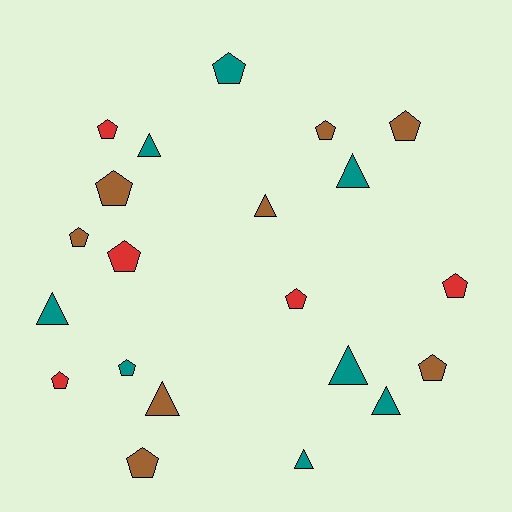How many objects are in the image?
There are 21 objects.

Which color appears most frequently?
Brown, with 8 objects.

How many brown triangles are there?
There are 2 brown triangles.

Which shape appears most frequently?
Pentagon, with 13 objects.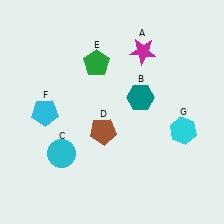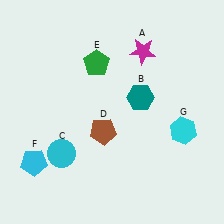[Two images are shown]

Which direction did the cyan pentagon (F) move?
The cyan pentagon (F) moved down.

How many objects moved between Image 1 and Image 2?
1 object moved between the two images.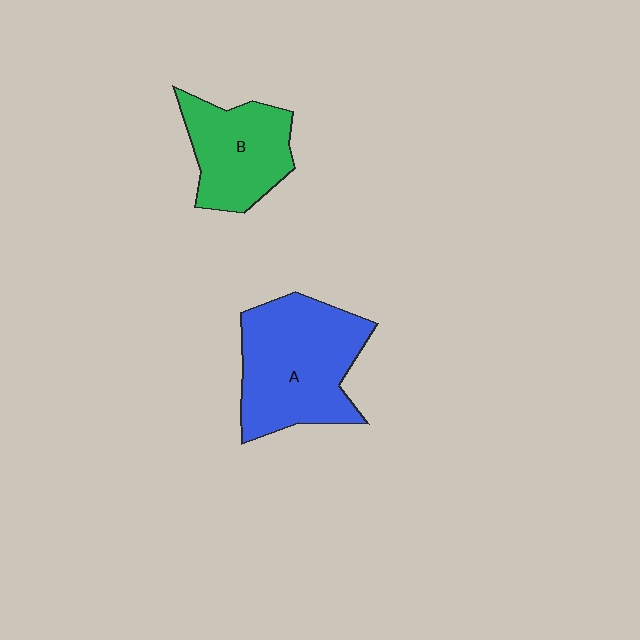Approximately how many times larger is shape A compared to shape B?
Approximately 1.5 times.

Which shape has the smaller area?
Shape B (green).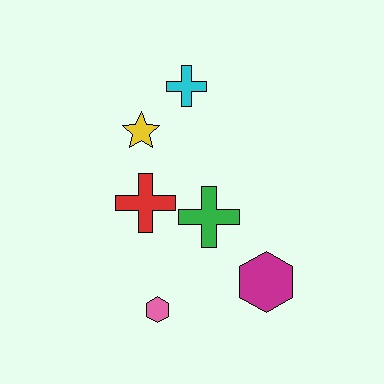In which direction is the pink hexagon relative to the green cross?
The pink hexagon is below the green cross.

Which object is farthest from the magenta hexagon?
The cyan cross is farthest from the magenta hexagon.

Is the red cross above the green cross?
Yes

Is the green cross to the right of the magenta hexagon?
No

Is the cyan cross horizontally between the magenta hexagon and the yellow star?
Yes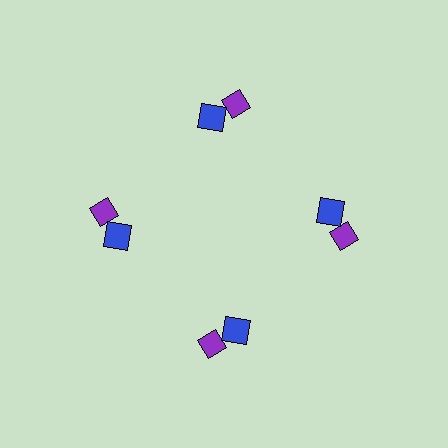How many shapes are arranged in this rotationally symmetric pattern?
There are 8 shapes, arranged in 4 groups of 2.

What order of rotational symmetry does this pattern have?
This pattern has 4-fold rotational symmetry.